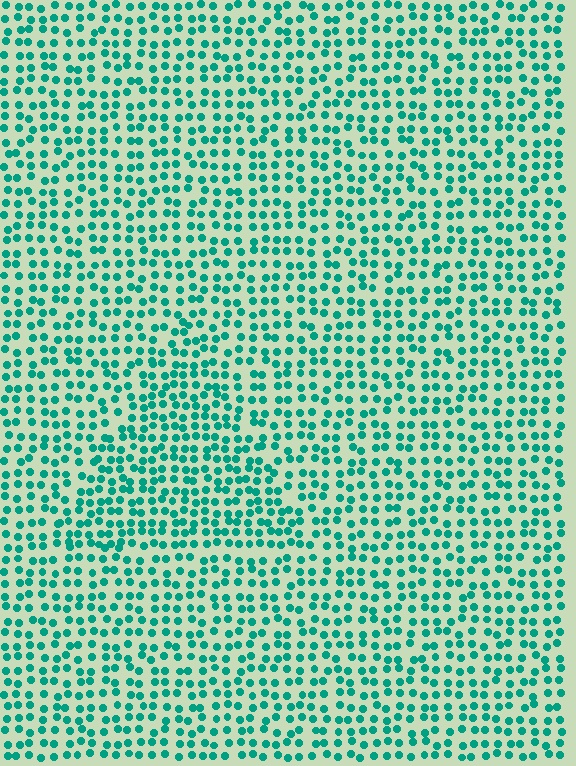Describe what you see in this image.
The image contains small teal elements arranged at two different densities. A triangle-shaped region is visible where the elements are more densely packed than the surrounding area.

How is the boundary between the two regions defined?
The boundary is defined by a change in element density (approximately 1.4x ratio). All elements are the same color, size, and shape.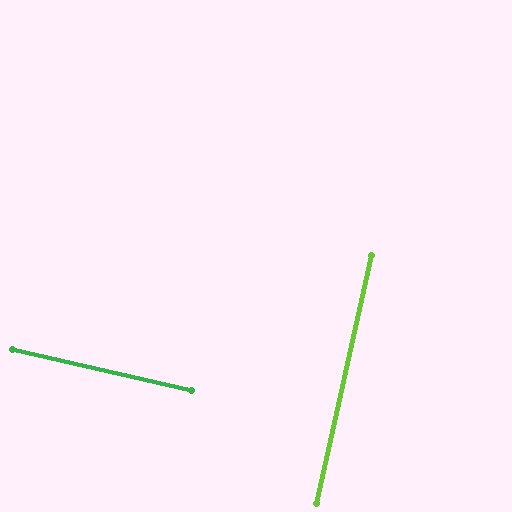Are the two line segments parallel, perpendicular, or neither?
Perpendicular — they meet at approximately 90°.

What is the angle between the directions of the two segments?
Approximately 90 degrees.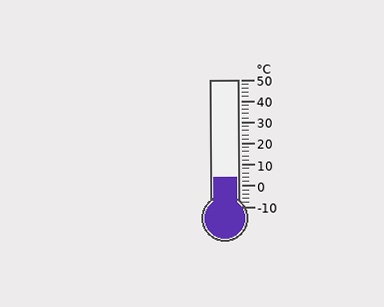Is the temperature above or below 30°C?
The temperature is below 30°C.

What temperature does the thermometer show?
The thermometer shows approximately 4°C.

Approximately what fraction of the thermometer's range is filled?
The thermometer is filled to approximately 25% of its range.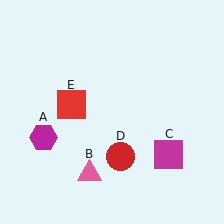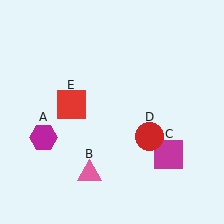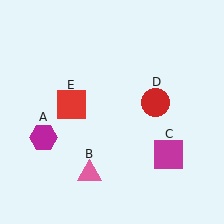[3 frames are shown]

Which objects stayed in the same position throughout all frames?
Magenta hexagon (object A) and pink triangle (object B) and magenta square (object C) and red square (object E) remained stationary.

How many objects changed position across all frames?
1 object changed position: red circle (object D).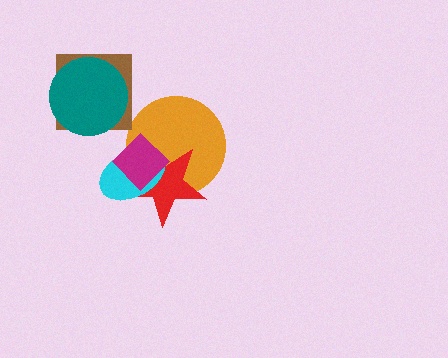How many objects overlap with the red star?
3 objects overlap with the red star.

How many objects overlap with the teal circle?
1 object overlaps with the teal circle.